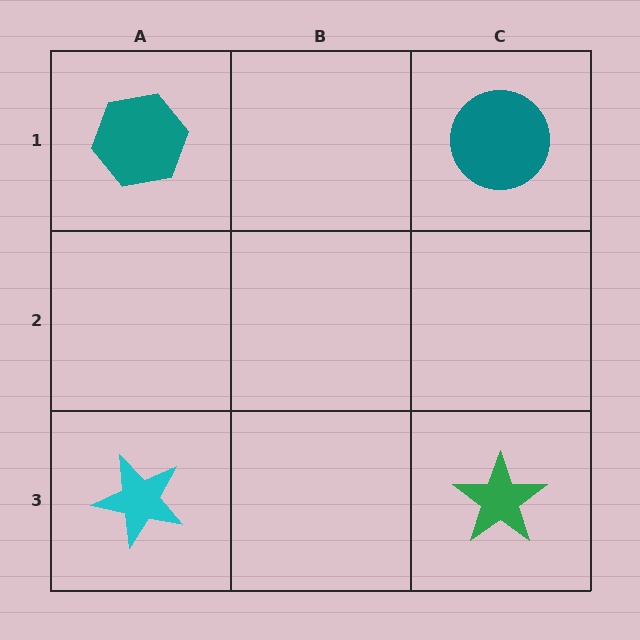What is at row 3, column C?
A green star.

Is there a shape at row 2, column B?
No, that cell is empty.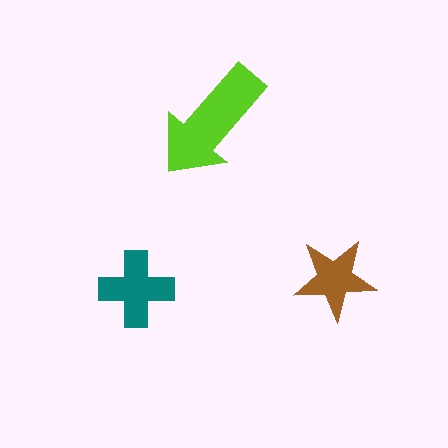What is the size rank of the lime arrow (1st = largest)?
1st.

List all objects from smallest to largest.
The brown star, the teal cross, the lime arrow.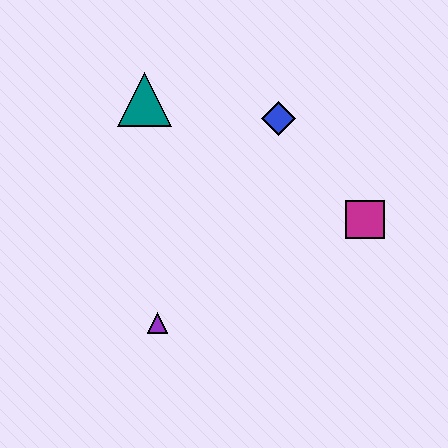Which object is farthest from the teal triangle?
The magenta square is farthest from the teal triangle.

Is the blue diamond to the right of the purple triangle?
Yes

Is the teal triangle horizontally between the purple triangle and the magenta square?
No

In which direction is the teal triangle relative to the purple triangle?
The teal triangle is above the purple triangle.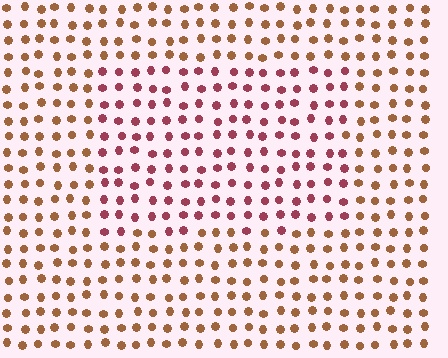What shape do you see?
I see a rectangle.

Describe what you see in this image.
The image is filled with small brown elements in a uniform arrangement. A rectangle-shaped region is visible where the elements are tinted to a slightly different hue, forming a subtle color boundary.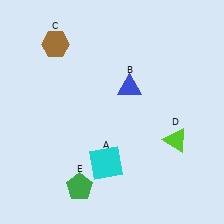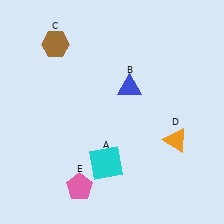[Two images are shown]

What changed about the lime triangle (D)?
In Image 1, D is lime. In Image 2, it changed to orange.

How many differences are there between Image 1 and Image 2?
There are 2 differences between the two images.